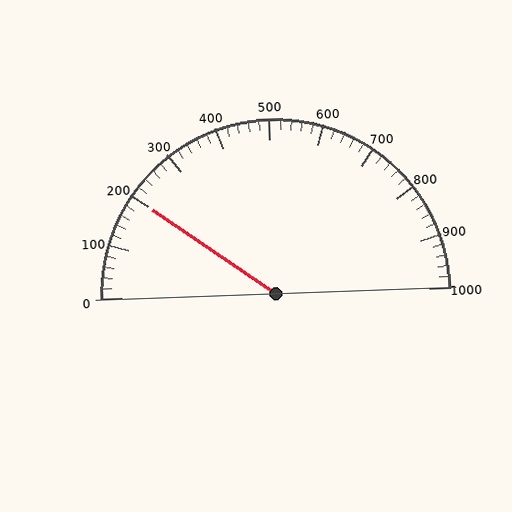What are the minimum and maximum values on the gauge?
The gauge ranges from 0 to 1000.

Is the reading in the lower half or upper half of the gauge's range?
The reading is in the lower half of the range (0 to 1000).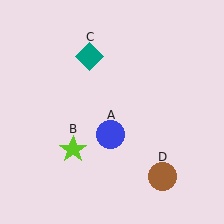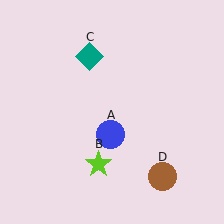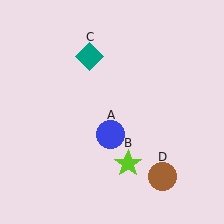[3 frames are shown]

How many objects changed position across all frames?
1 object changed position: lime star (object B).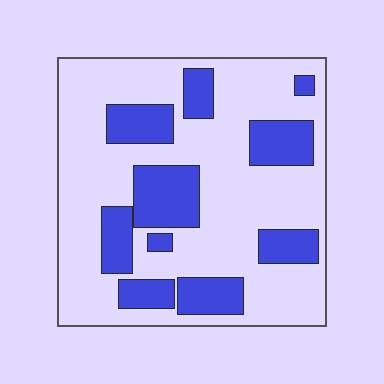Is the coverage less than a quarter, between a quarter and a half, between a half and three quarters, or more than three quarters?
Between a quarter and a half.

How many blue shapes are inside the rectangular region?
10.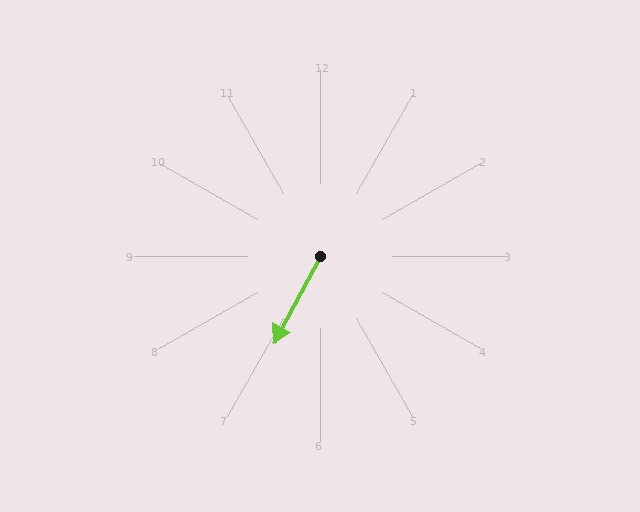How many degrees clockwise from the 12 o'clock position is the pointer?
Approximately 208 degrees.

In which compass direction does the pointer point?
Southwest.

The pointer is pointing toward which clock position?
Roughly 7 o'clock.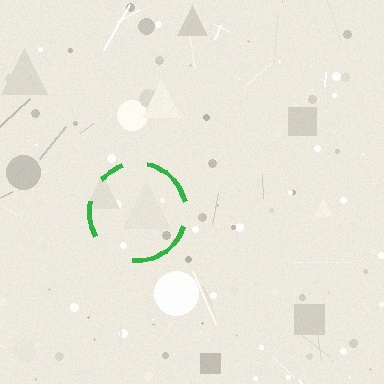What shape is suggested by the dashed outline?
The dashed outline suggests a circle.